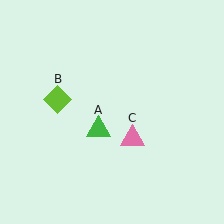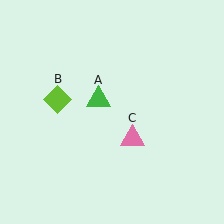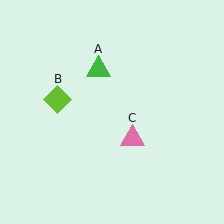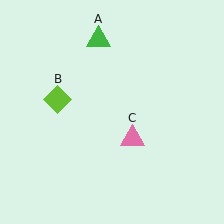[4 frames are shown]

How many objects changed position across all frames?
1 object changed position: green triangle (object A).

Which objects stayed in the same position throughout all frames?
Lime diamond (object B) and pink triangle (object C) remained stationary.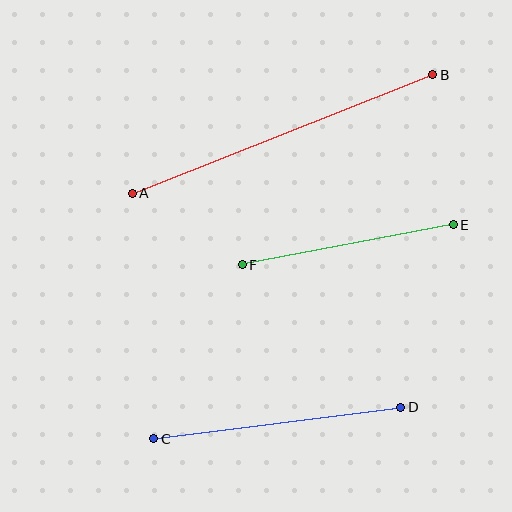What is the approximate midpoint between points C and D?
The midpoint is at approximately (277, 423) pixels.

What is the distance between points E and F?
The distance is approximately 215 pixels.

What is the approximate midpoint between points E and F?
The midpoint is at approximately (348, 245) pixels.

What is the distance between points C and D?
The distance is approximately 249 pixels.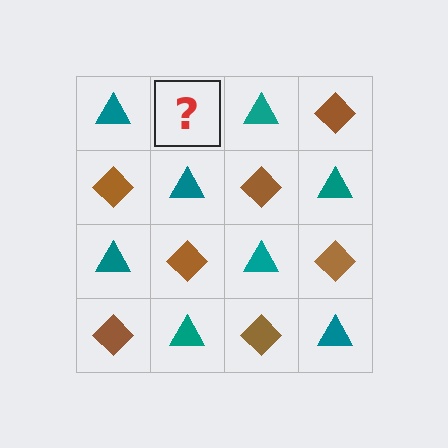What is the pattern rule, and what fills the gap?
The rule is that it alternates teal triangle and brown diamond in a checkerboard pattern. The gap should be filled with a brown diamond.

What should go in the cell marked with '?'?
The missing cell should contain a brown diamond.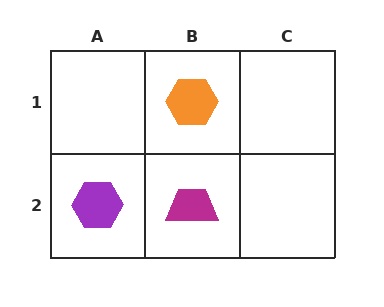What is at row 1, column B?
An orange hexagon.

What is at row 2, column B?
A magenta trapezoid.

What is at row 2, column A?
A purple hexagon.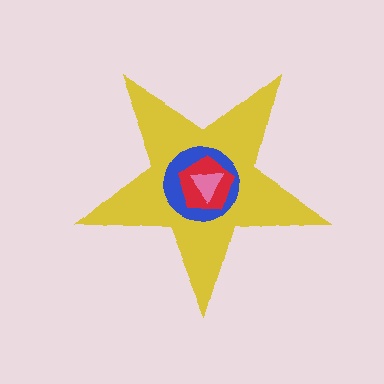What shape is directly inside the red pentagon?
The pink triangle.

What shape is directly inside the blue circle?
The red pentagon.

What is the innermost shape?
The pink triangle.